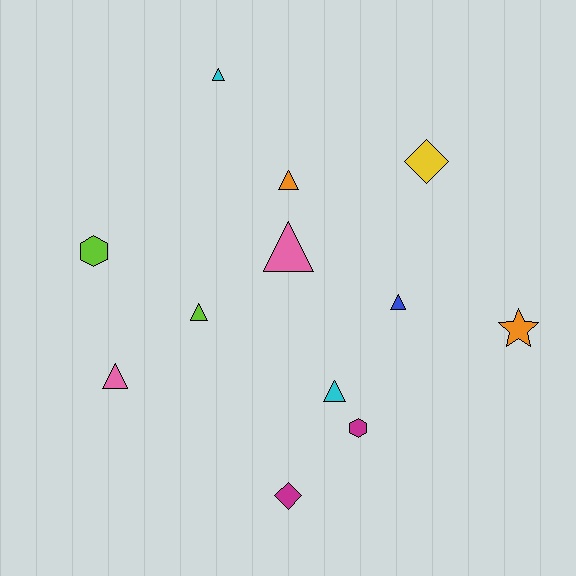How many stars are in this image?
There is 1 star.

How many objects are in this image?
There are 12 objects.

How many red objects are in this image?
There are no red objects.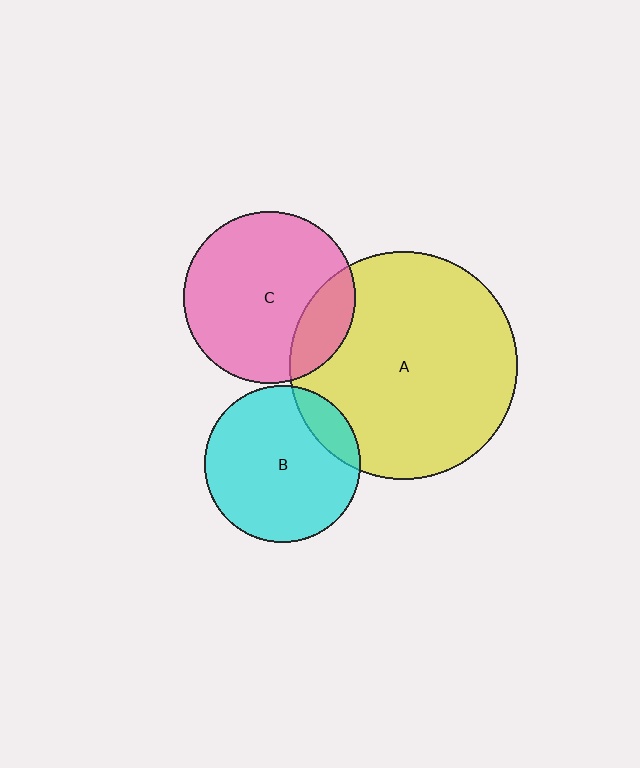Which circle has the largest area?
Circle A (yellow).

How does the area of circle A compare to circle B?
Approximately 2.1 times.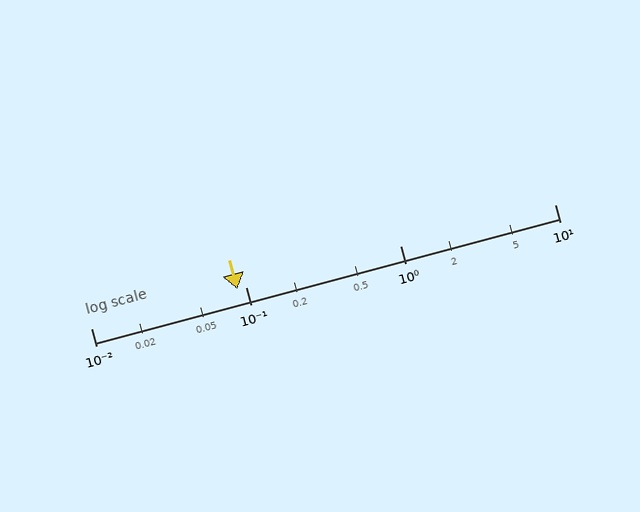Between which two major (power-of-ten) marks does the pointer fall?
The pointer is between 0.01 and 0.1.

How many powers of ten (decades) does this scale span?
The scale spans 3 decades, from 0.01 to 10.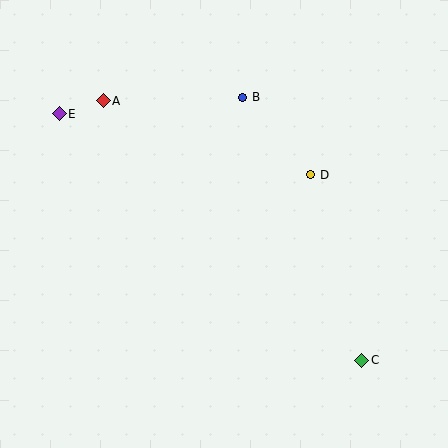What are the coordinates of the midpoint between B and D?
The midpoint between B and D is at (277, 136).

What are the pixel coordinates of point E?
Point E is at (59, 114).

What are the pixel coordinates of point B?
Point B is at (243, 97).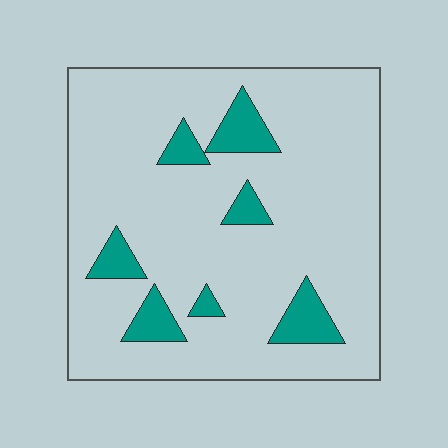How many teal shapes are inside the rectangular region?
7.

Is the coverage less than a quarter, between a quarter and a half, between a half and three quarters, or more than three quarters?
Less than a quarter.